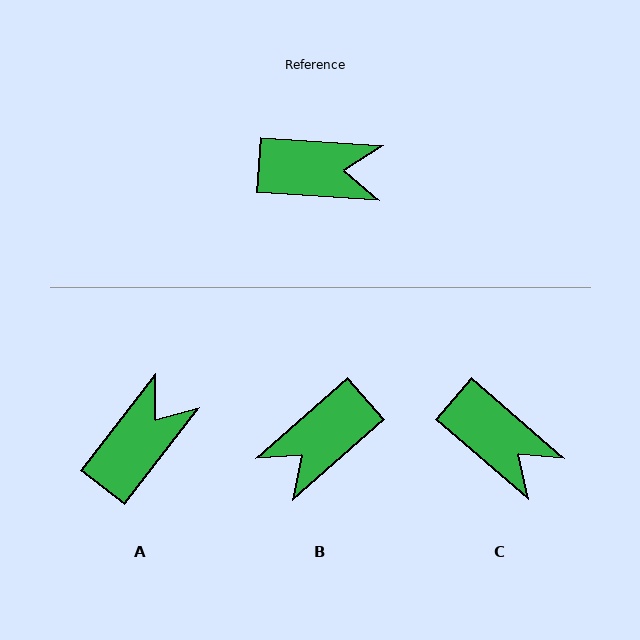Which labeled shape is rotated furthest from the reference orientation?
B, about 135 degrees away.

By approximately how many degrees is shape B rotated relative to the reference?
Approximately 135 degrees clockwise.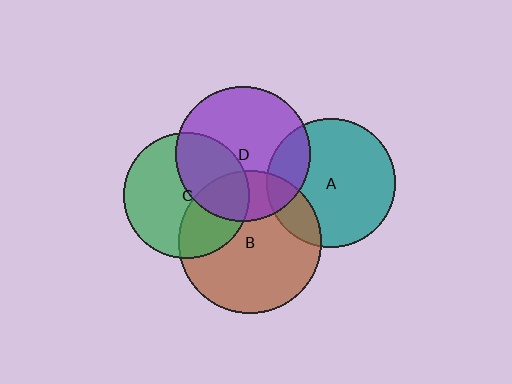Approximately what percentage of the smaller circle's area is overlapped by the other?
Approximately 25%.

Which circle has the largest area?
Circle B (brown).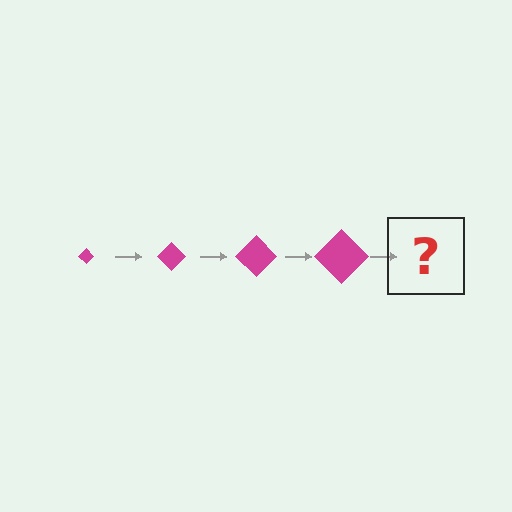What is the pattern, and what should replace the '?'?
The pattern is that the diamond gets progressively larger each step. The '?' should be a magenta diamond, larger than the previous one.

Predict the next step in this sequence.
The next step is a magenta diamond, larger than the previous one.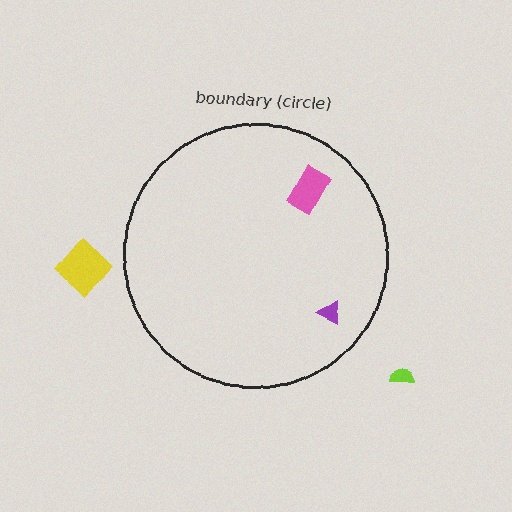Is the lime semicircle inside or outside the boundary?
Outside.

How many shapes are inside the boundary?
2 inside, 2 outside.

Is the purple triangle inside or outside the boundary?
Inside.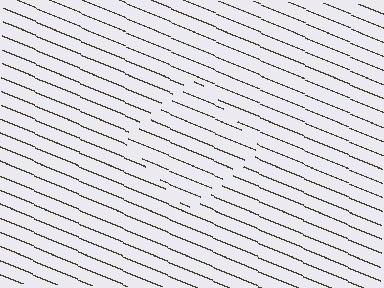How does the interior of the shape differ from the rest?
The interior of the shape contains the same grating, shifted by half a period — the contour is defined by the phase discontinuity where line-ends from the inner and outer gratings abut.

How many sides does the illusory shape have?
4 sides — the line-ends trace a square.